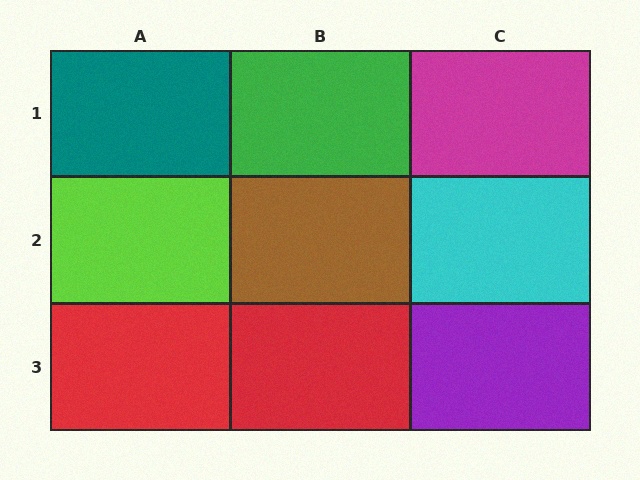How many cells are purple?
1 cell is purple.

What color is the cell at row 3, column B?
Red.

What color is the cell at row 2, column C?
Cyan.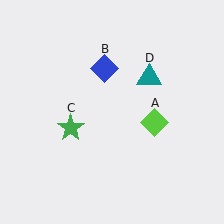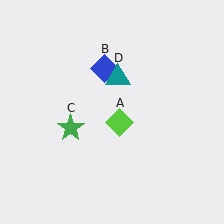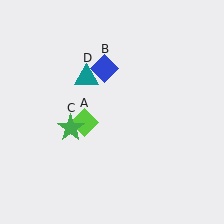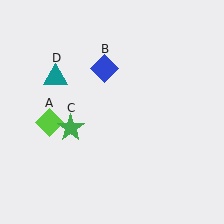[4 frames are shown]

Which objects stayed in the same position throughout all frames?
Blue diamond (object B) and green star (object C) remained stationary.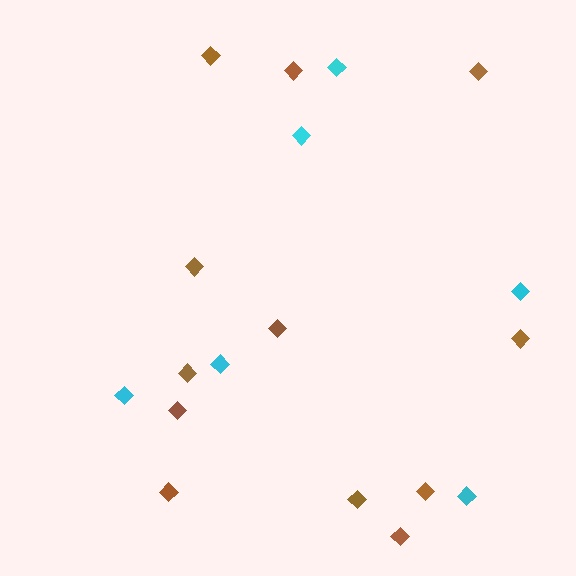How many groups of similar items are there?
There are 2 groups: one group of brown diamonds (12) and one group of cyan diamonds (6).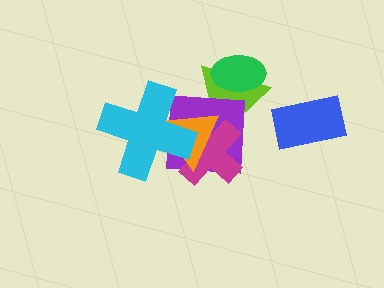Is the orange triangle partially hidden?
Yes, it is partially covered by another shape.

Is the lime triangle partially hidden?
Yes, it is partially covered by another shape.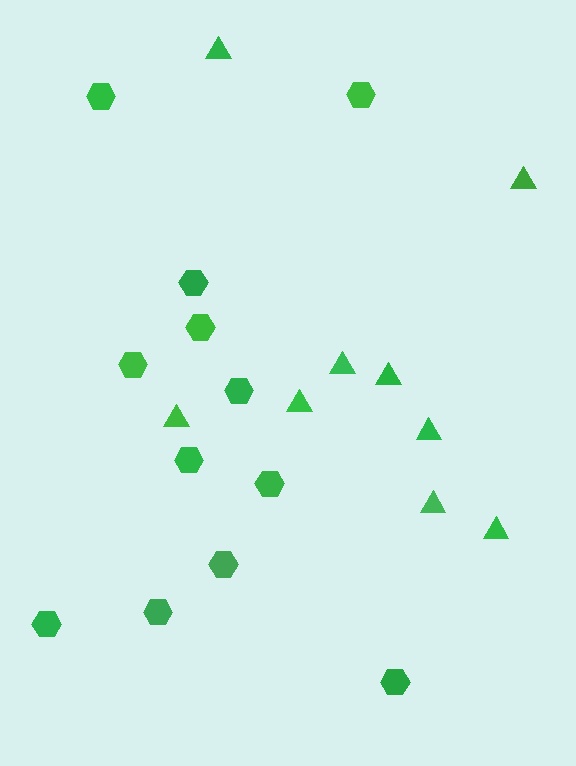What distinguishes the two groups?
There are 2 groups: one group of hexagons (12) and one group of triangles (9).